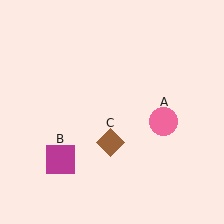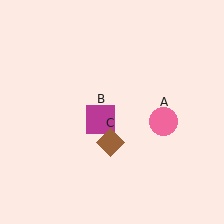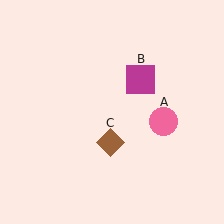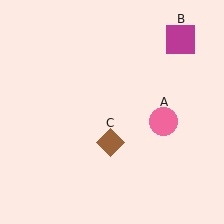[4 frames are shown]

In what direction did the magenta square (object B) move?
The magenta square (object B) moved up and to the right.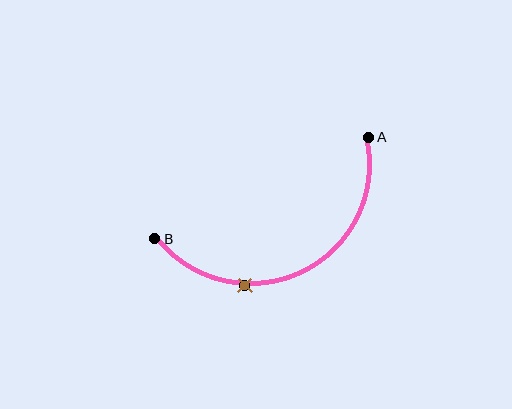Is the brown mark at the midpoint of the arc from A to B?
No. The brown mark lies on the arc but is closer to endpoint B. The arc midpoint would be at the point on the curve equidistant along the arc from both A and B.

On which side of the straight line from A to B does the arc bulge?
The arc bulges below the straight line connecting A and B.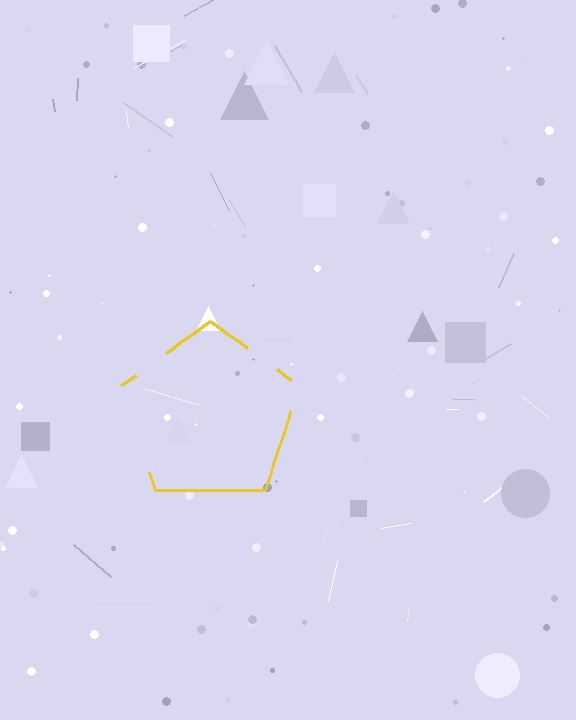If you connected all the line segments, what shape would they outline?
They would outline a pentagon.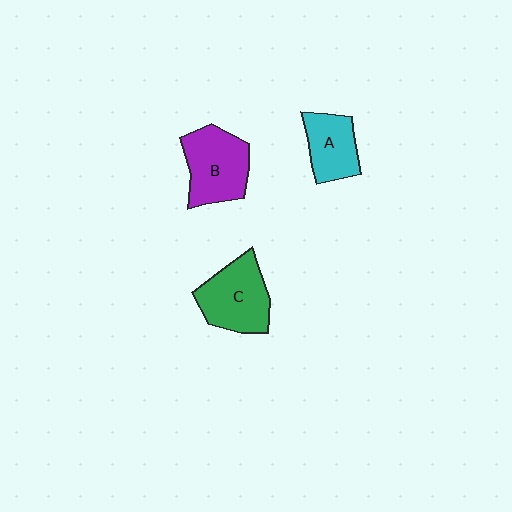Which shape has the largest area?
Shape B (purple).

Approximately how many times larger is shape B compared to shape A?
Approximately 1.4 times.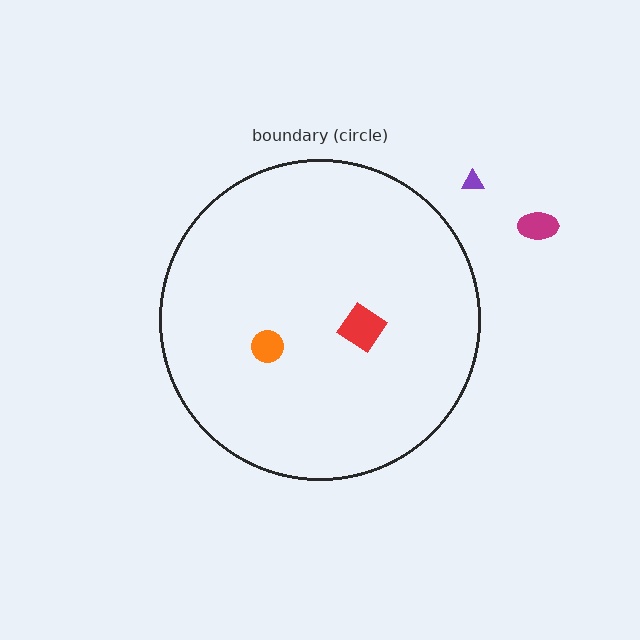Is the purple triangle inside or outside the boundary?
Outside.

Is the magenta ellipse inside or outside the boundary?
Outside.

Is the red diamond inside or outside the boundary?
Inside.